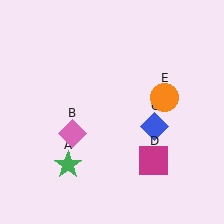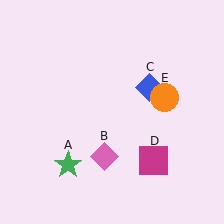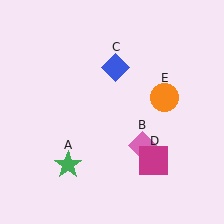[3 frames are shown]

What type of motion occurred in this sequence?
The pink diamond (object B), blue diamond (object C) rotated counterclockwise around the center of the scene.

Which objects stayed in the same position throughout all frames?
Green star (object A) and magenta square (object D) and orange circle (object E) remained stationary.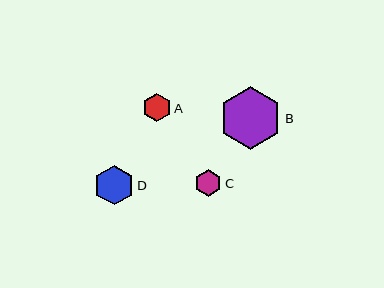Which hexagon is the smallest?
Hexagon C is the smallest with a size of approximately 27 pixels.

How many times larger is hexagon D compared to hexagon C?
Hexagon D is approximately 1.5 times the size of hexagon C.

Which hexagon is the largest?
Hexagon B is the largest with a size of approximately 62 pixels.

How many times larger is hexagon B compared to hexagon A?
Hexagon B is approximately 2.2 times the size of hexagon A.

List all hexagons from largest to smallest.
From largest to smallest: B, D, A, C.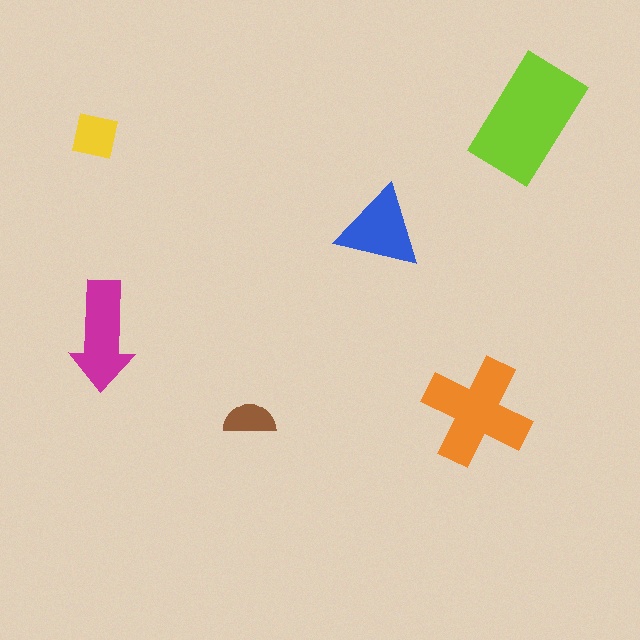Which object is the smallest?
The brown semicircle.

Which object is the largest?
The lime rectangle.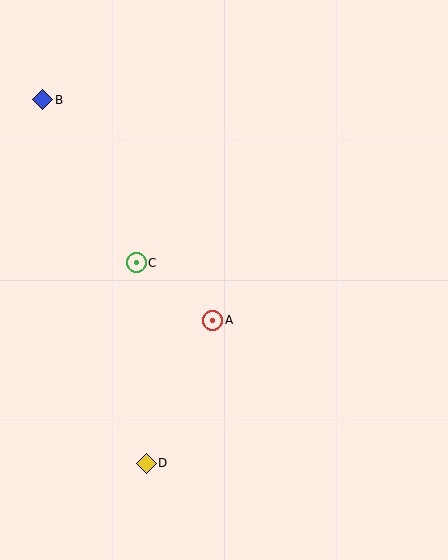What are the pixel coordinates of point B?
Point B is at (43, 100).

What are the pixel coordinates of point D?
Point D is at (146, 463).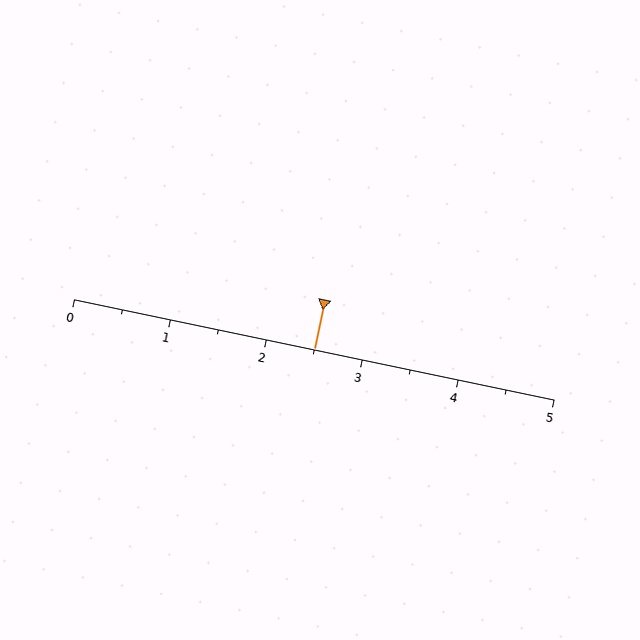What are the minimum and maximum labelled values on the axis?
The axis runs from 0 to 5.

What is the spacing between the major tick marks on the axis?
The major ticks are spaced 1 apart.